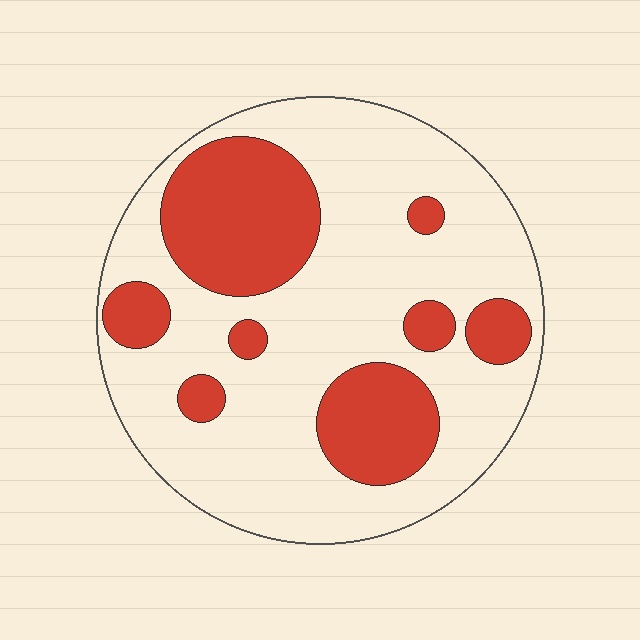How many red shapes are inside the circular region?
8.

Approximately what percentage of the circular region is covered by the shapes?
Approximately 30%.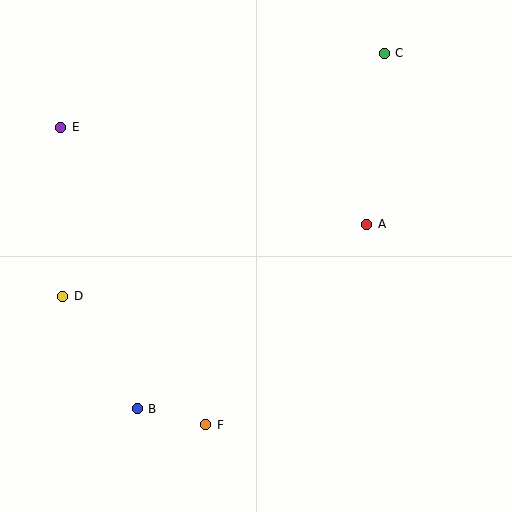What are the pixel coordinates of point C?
Point C is at (384, 53).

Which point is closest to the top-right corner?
Point C is closest to the top-right corner.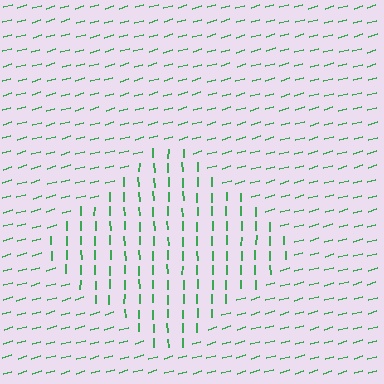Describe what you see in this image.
The image is filled with small green line segments. A diamond region in the image has lines oriented differently from the surrounding lines, creating a visible texture boundary.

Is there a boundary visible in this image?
Yes, there is a texture boundary formed by a change in line orientation.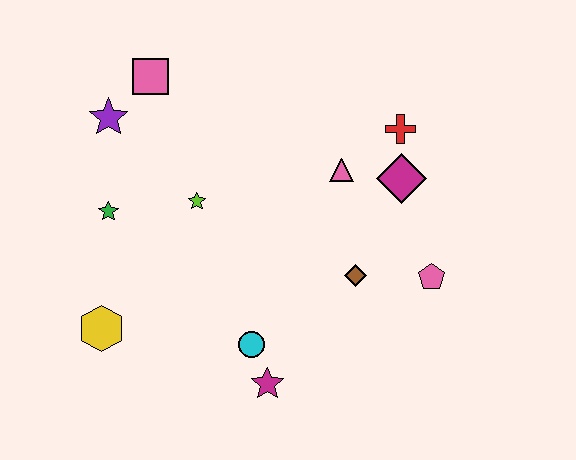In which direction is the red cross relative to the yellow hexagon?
The red cross is to the right of the yellow hexagon.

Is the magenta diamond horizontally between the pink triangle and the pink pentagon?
Yes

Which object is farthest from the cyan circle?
The pink square is farthest from the cyan circle.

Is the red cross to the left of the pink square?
No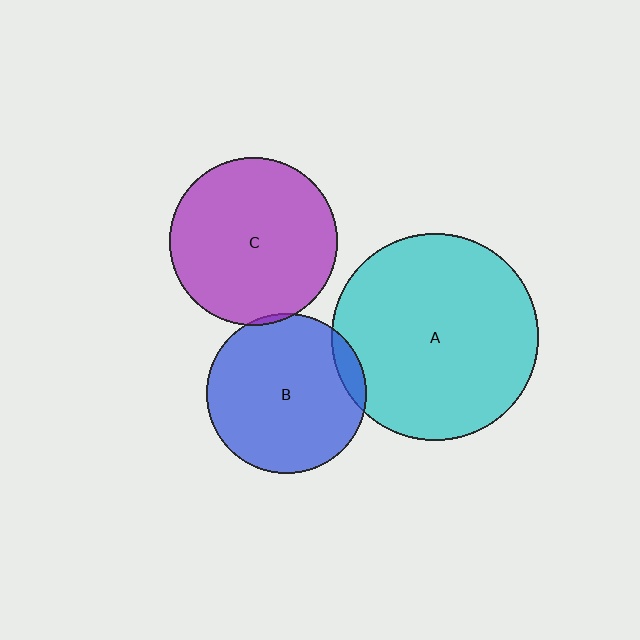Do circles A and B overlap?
Yes.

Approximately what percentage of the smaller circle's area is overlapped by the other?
Approximately 10%.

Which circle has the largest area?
Circle A (cyan).